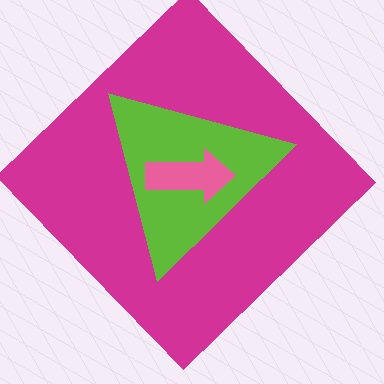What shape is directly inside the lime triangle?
The pink arrow.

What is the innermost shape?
The pink arrow.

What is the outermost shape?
The magenta diamond.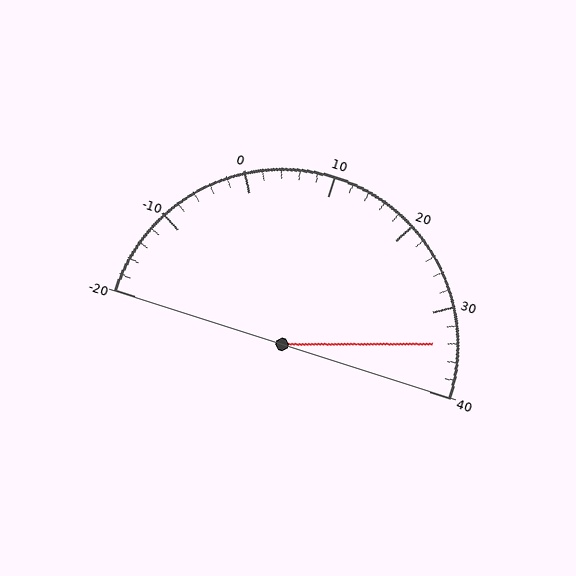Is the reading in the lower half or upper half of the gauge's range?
The reading is in the upper half of the range (-20 to 40).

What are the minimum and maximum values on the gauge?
The gauge ranges from -20 to 40.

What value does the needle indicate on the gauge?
The needle indicates approximately 34.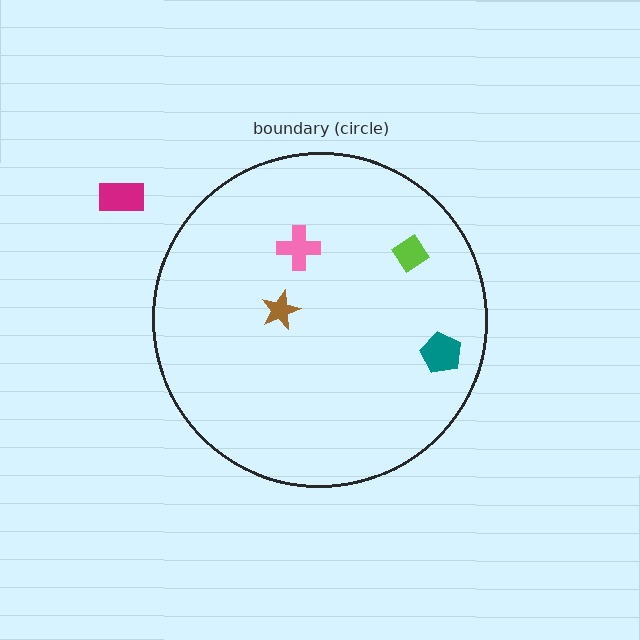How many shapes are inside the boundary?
4 inside, 1 outside.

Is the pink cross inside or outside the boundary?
Inside.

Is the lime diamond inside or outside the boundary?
Inside.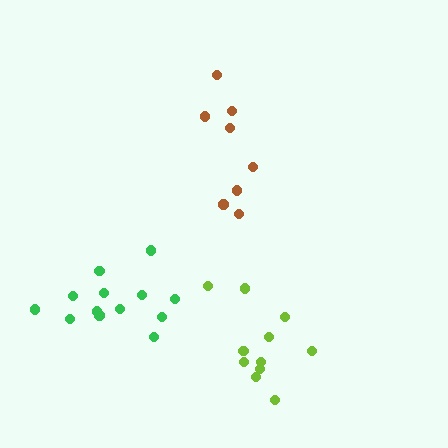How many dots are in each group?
Group 1: 13 dots, Group 2: 11 dots, Group 3: 8 dots (32 total).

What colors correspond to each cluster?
The clusters are colored: green, lime, brown.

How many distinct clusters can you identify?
There are 3 distinct clusters.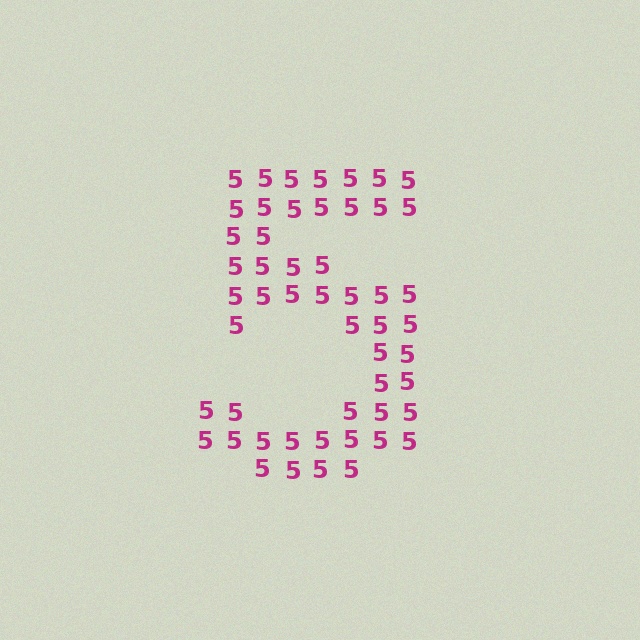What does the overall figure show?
The overall figure shows the digit 5.